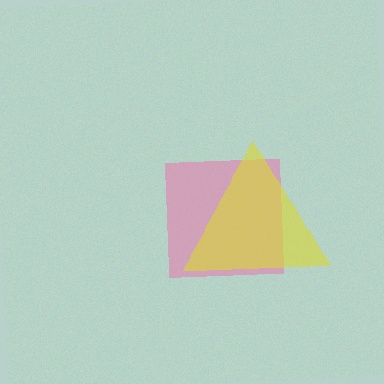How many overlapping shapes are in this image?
There are 2 overlapping shapes in the image.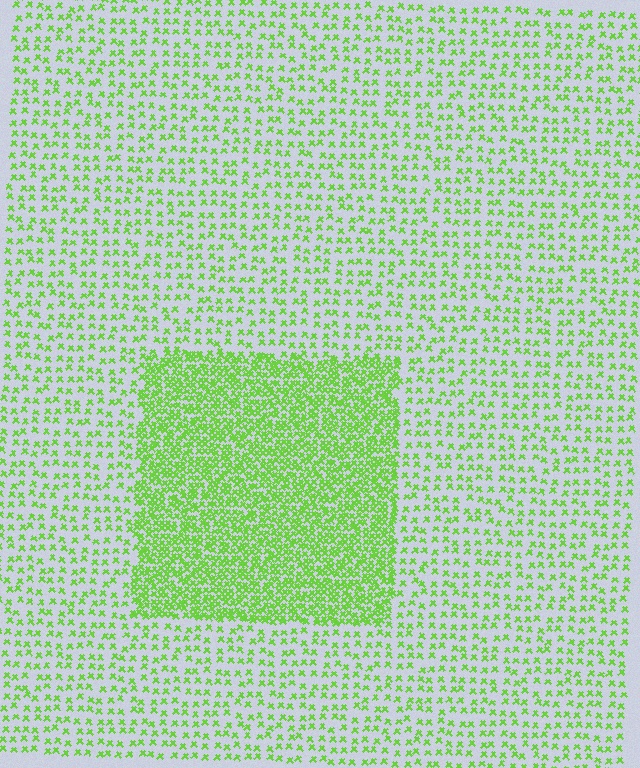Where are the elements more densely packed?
The elements are more densely packed inside the rectangle boundary.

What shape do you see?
I see a rectangle.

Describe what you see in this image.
The image contains small lime elements arranged at two different densities. A rectangle-shaped region is visible where the elements are more densely packed than the surrounding area.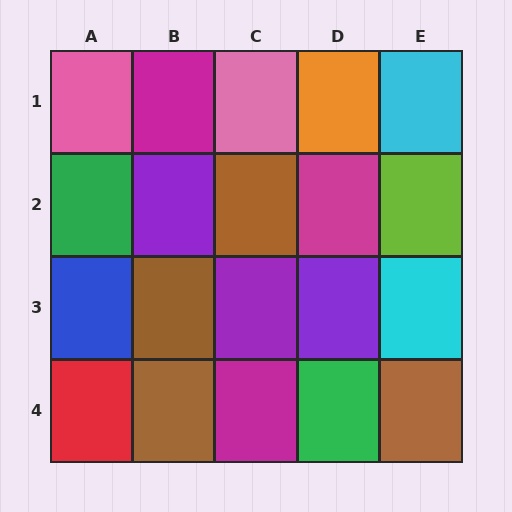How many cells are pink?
2 cells are pink.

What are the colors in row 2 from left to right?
Green, purple, brown, magenta, lime.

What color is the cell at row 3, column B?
Brown.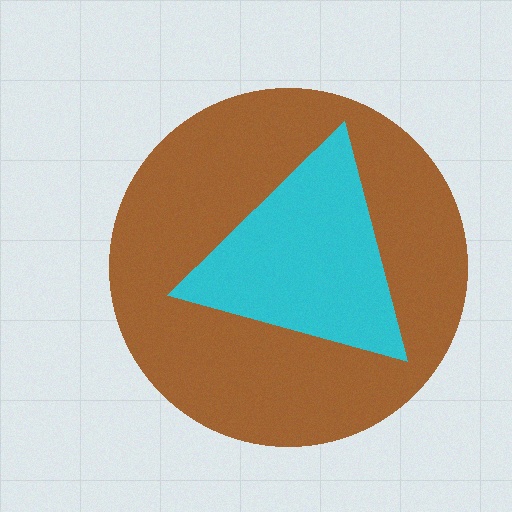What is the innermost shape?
The cyan triangle.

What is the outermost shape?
The brown circle.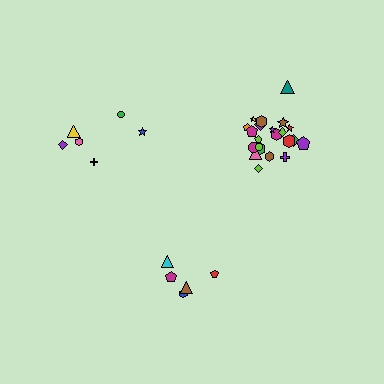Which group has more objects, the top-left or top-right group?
The top-right group.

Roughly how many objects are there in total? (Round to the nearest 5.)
Roughly 35 objects in total.